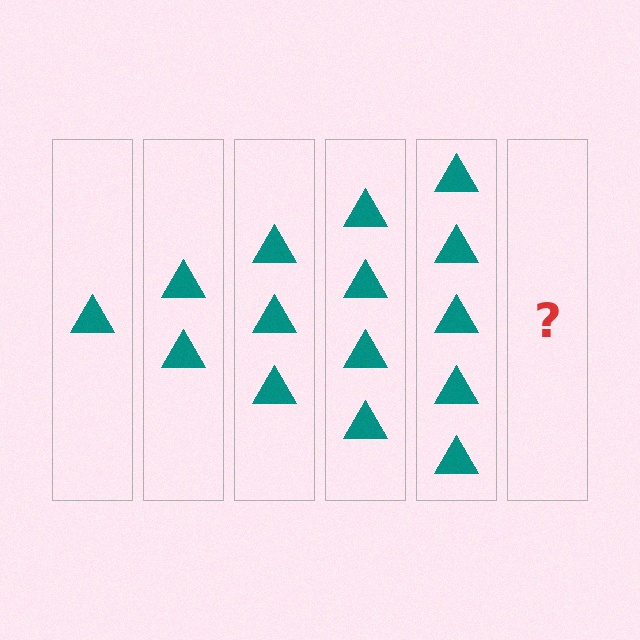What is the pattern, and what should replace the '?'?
The pattern is that each step adds one more triangle. The '?' should be 6 triangles.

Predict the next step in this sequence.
The next step is 6 triangles.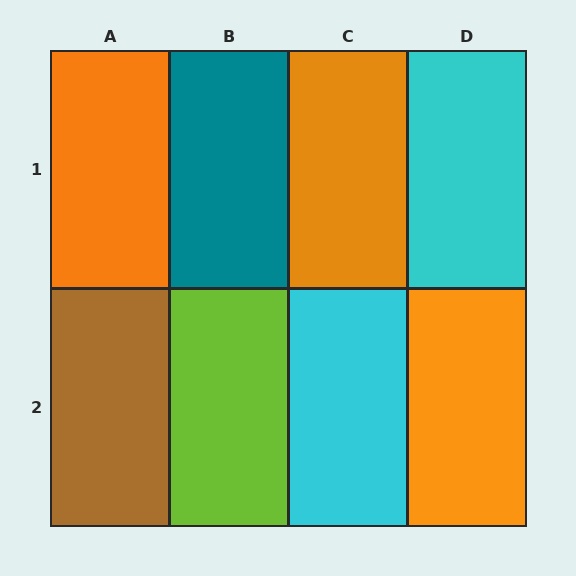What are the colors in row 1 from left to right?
Orange, teal, orange, cyan.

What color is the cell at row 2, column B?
Lime.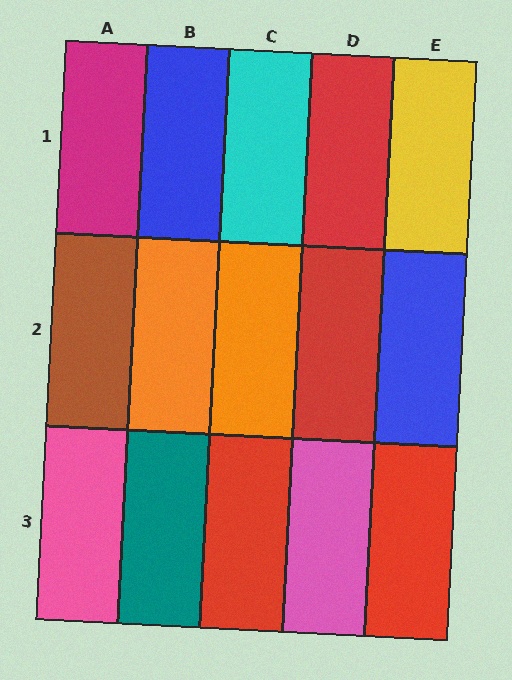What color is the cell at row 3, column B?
Teal.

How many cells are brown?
1 cell is brown.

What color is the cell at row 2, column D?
Red.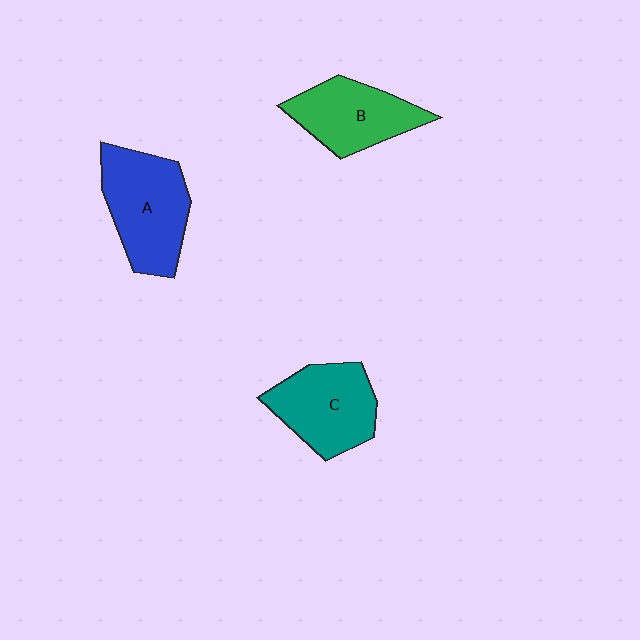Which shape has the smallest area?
Shape B (green).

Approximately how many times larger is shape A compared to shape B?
Approximately 1.2 times.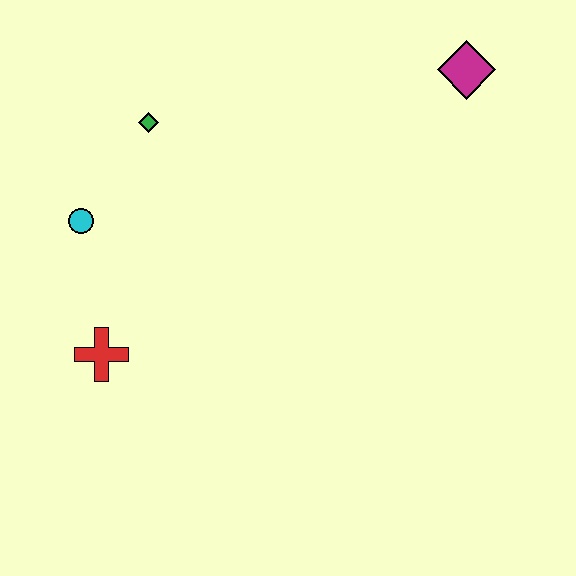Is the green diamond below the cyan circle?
No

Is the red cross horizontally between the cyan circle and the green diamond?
Yes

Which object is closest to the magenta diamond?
The green diamond is closest to the magenta diamond.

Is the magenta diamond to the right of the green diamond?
Yes